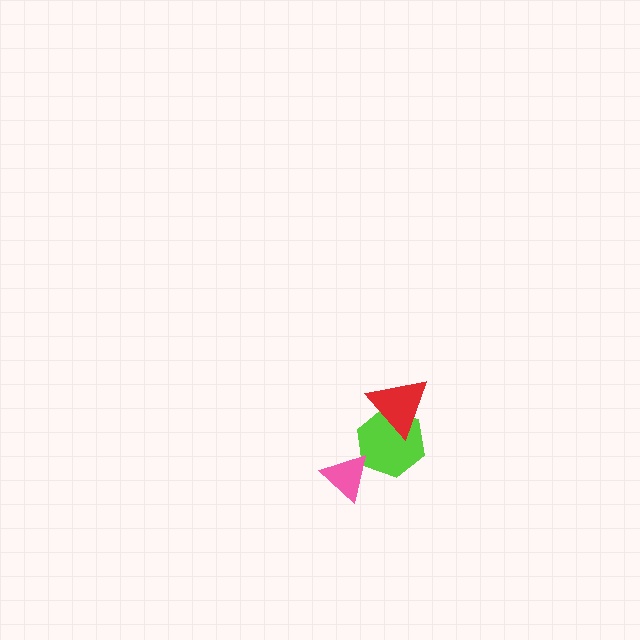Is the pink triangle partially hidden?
No, no other shape covers it.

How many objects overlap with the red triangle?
1 object overlaps with the red triangle.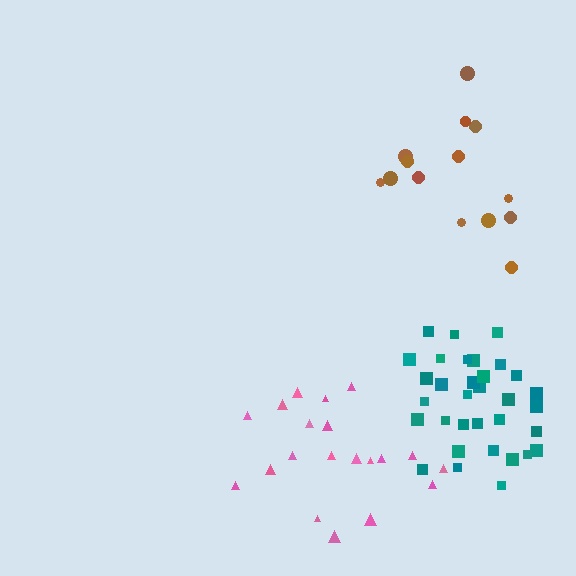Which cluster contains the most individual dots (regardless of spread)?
Teal (33).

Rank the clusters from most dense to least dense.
teal, brown, pink.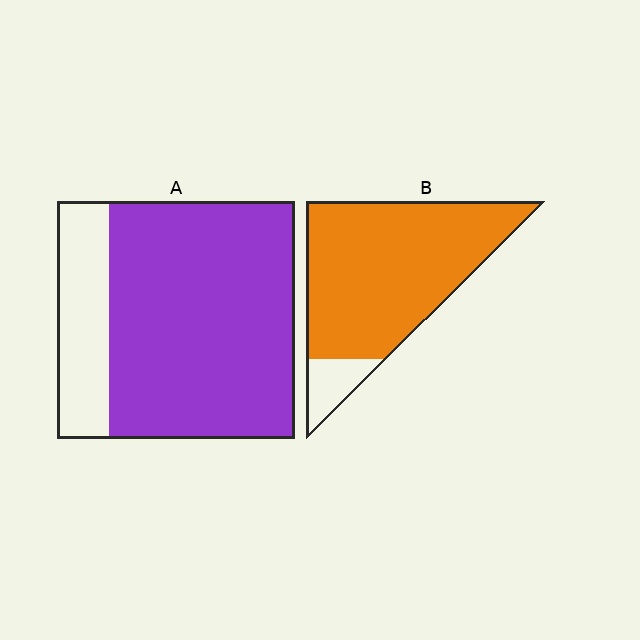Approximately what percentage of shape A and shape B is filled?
A is approximately 80% and B is approximately 90%.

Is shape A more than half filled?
Yes.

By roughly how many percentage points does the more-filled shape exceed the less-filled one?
By roughly 10 percentage points (B over A).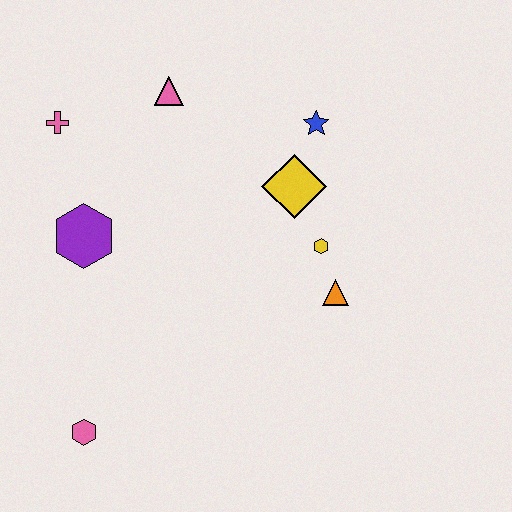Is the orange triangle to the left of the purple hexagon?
No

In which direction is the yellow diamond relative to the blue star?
The yellow diamond is below the blue star.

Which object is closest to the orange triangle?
The yellow hexagon is closest to the orange triangle.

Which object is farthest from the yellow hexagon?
The pink hexagon is farthest from the yellow hexagon.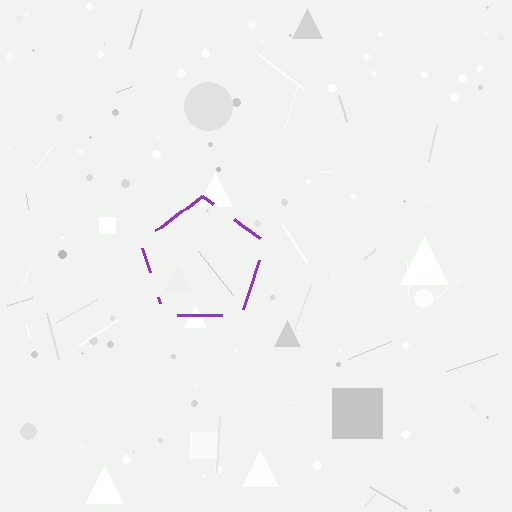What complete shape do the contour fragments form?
The contour fragments form a pentagon.